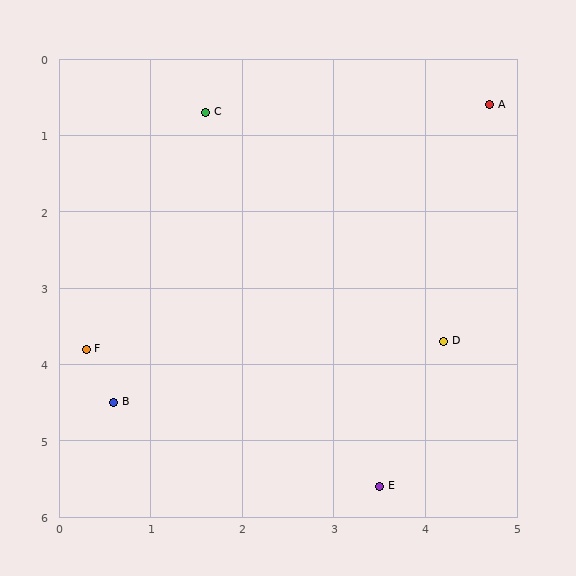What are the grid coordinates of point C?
Point C is at approximately (1.6, 0.7).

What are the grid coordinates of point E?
Point E is at approximately (3.5, 5.6).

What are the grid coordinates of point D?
Point D is at approximately (4.2, 3.7).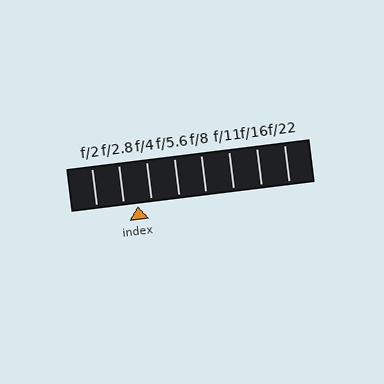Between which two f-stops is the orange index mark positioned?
The index mark is between f/2.8 and f/4.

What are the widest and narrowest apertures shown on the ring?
The widest aperture shown is f/2 and the narrowest is f/22.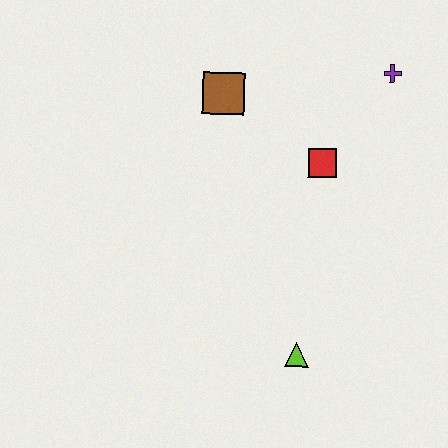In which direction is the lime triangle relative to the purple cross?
The lime triangle is below the purple cross.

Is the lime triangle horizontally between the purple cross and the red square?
No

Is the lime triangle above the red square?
No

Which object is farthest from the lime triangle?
The purple cross is farthest from the lime triangle.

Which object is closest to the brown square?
The red square is closest to the brown square.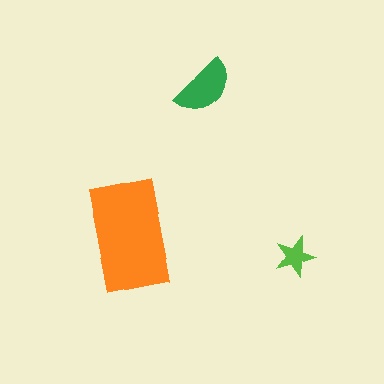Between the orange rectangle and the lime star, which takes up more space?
The orange rectangle.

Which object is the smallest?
The lime star.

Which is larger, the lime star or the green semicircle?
The green semicircle.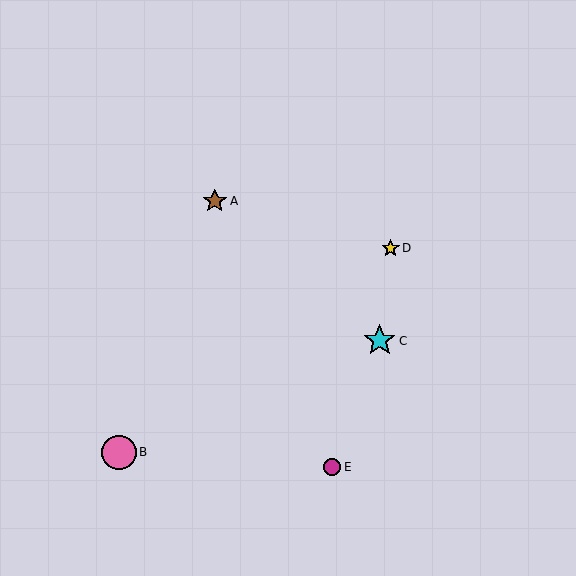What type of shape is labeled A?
Shape A is a brown star.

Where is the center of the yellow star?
The center of the yellow star is at (391, 248).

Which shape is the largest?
The pink circle (labeled B) is the largest.